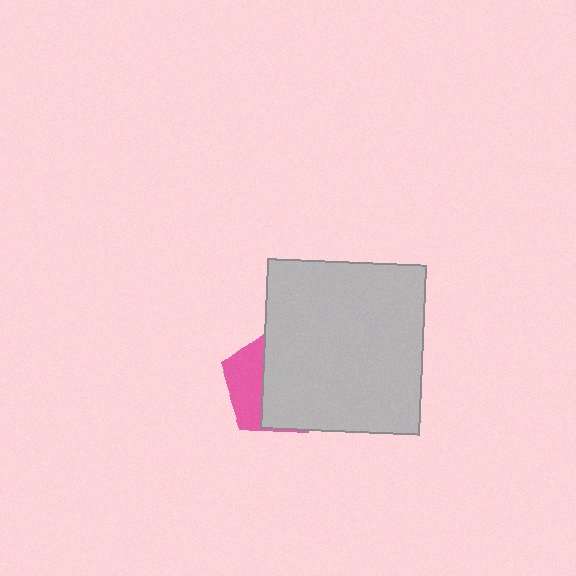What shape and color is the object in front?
The object in front is a light gray rectangle.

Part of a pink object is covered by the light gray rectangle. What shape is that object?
It is a pentagon.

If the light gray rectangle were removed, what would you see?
You would see the complete pink pentagon.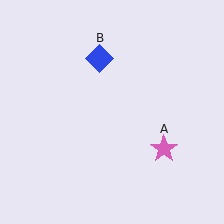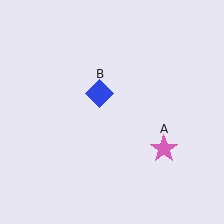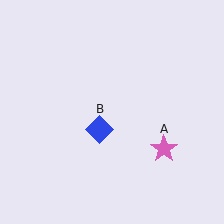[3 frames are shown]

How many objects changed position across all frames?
1 object changed position: blue diamond (object B).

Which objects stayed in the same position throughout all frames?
Pink star (object A) remained stationary.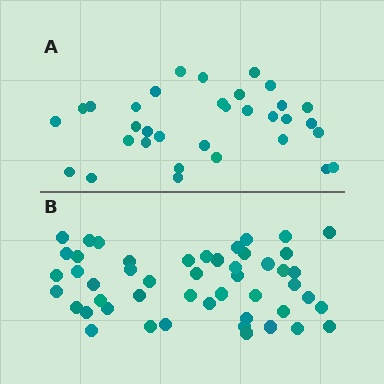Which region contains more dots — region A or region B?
Region B (the bottom region) has more dots.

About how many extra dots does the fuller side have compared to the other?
Region B has approximately 15 more dots than region A.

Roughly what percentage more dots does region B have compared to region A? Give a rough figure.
About 50% more.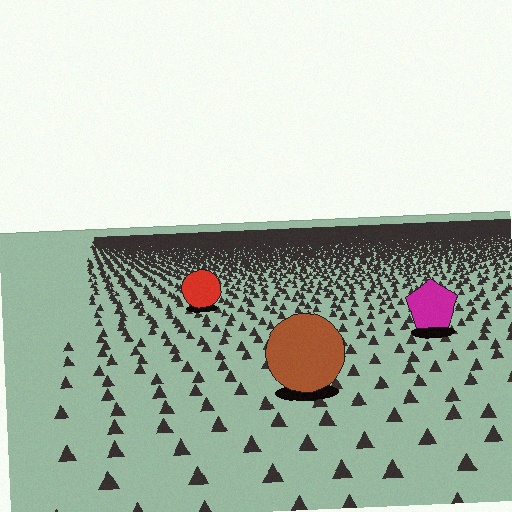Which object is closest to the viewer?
The brown circle is closest. The texture marks near it are larger and more spread out.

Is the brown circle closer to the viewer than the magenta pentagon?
Yes. The brown circle is closer — you can tell from the texture gradient: the ground texture is coarser near it.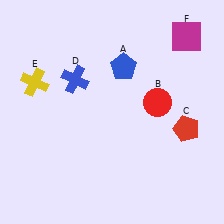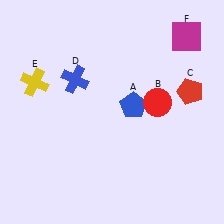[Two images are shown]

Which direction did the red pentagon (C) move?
The red pentagon (C) moved up.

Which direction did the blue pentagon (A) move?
The blue pentagon (A) moved down.